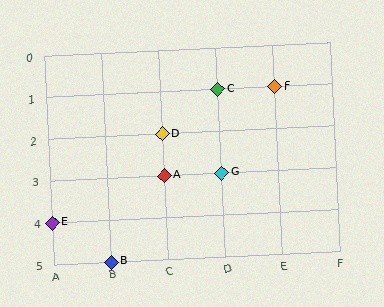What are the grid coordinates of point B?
Point B is at grid coordinates (B, 5).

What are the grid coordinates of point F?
Point F is at grid coordinates (E, 1).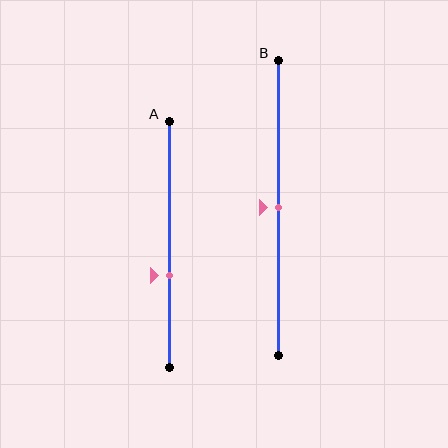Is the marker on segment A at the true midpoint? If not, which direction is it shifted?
No, the marker on segment A is shifted downward by about 12% of the segment length.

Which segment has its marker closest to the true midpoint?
Segment B has its marker closest to the true midpoint.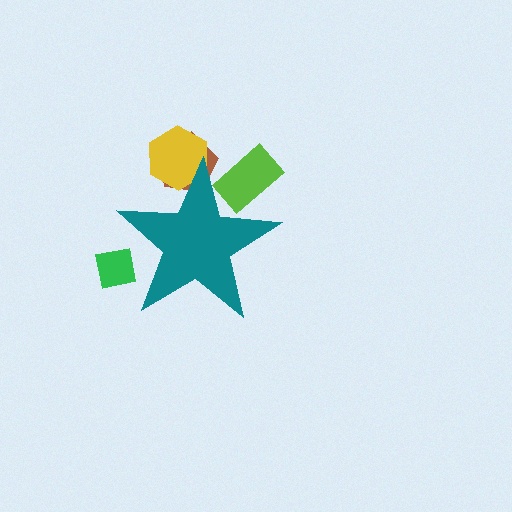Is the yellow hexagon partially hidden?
Yes, the yellow hexagon is partially hidden behind the teal star.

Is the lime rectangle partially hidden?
Yes, the lime rectangle is partially hidden behind the teal star.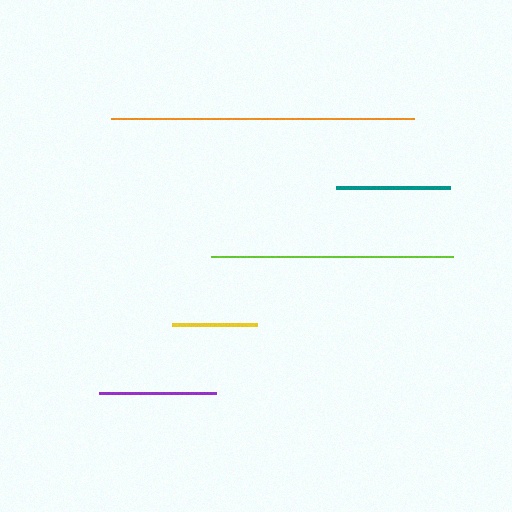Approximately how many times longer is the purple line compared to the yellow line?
The purple line is approximately 1.4 times the length of the yellow line.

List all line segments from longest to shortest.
From longest to shortest: orange, lime, purple, teal, yellow.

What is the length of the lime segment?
The lime segment is approximately 242 pixels long.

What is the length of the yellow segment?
The yellow segment is approximately 85 pixels long.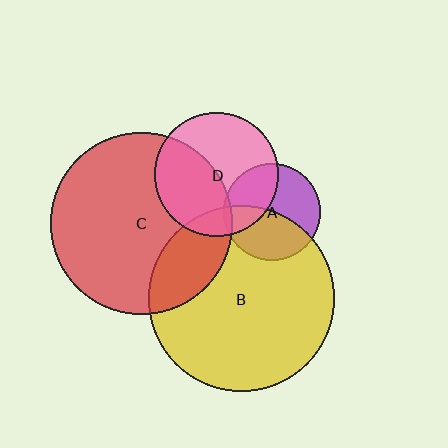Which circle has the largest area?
Circle B (yellow).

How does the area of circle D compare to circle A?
Approximately 1.6 times.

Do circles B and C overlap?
Yes.